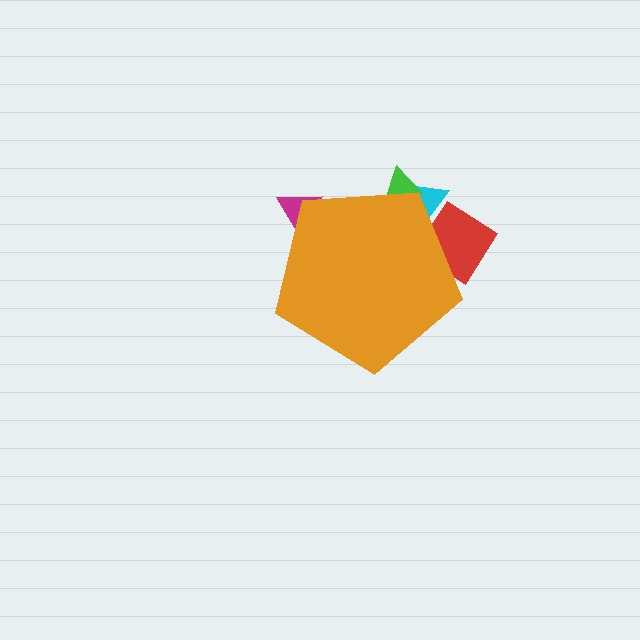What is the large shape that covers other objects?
An orange pentagon.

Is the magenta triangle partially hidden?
Yes, the magenta triangle is partially hidden behind the orange pentagon.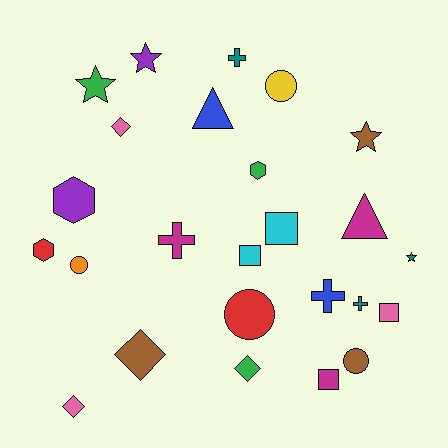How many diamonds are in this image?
There are 4 diamonds.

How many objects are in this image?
There are 25 objects.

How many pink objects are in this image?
There are 3 pink objects.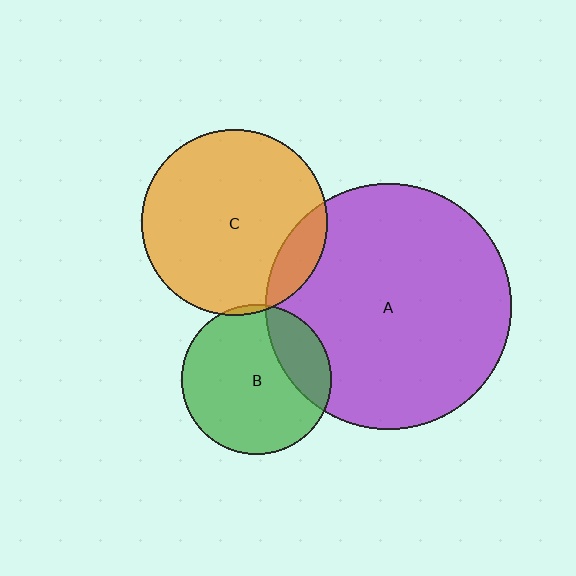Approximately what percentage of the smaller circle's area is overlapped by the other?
Approximately 5%.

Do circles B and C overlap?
Yes.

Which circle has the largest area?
Circle A (purple).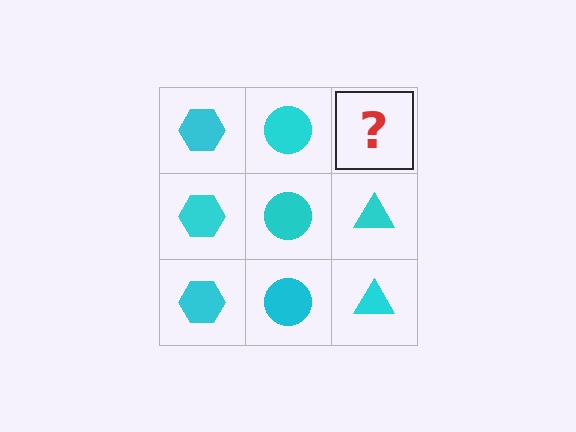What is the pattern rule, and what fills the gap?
The rule is that each column has a consistent shape. The gap should be filled with a cyan triangle.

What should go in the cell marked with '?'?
The missing cell should contain a cyan triangle.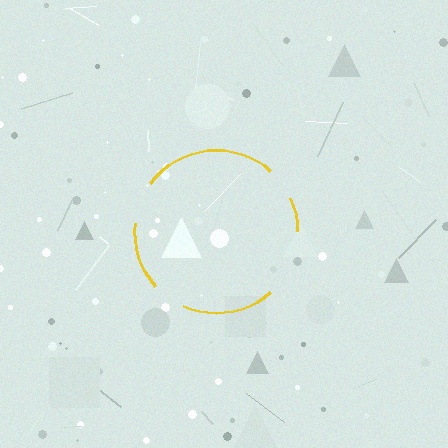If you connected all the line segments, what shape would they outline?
They would outline a circle.